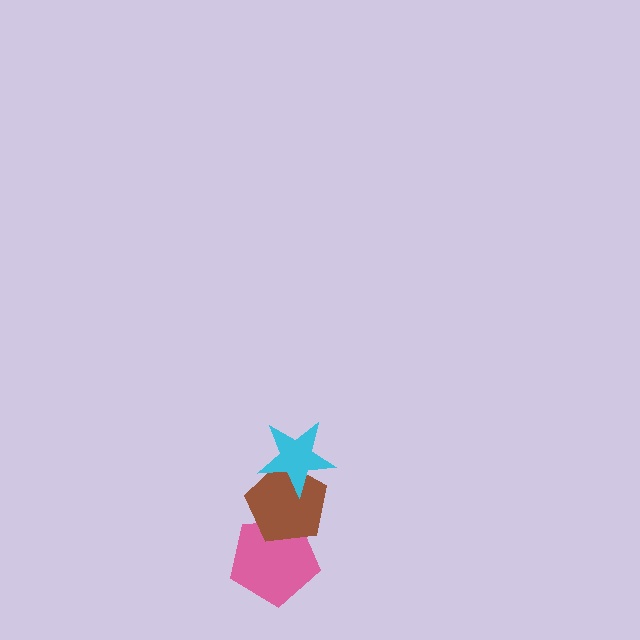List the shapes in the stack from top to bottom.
From top to bottom: the cyan star, the brown pentagon, the pink pentagon.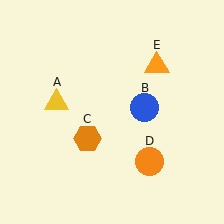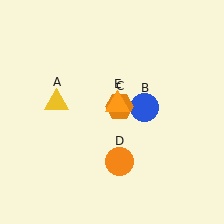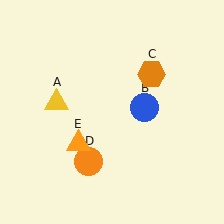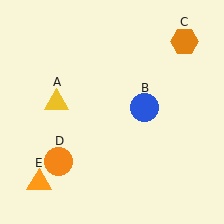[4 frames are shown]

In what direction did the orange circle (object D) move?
The orange circle (object D) moved left.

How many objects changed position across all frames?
3 objects changed position: orange hexagon (object C), orange circle (object D), orange triangle (object E).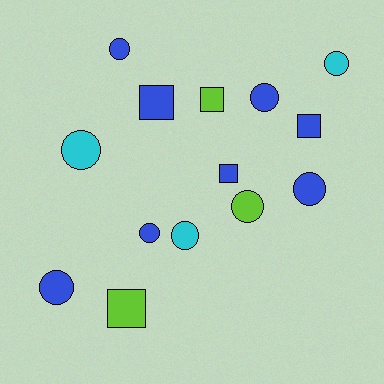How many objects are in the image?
There are 14 objects.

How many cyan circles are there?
There are 3 cyan circles.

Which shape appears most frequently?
Circle, with 9 objects.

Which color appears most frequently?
Blue, with 8 objects.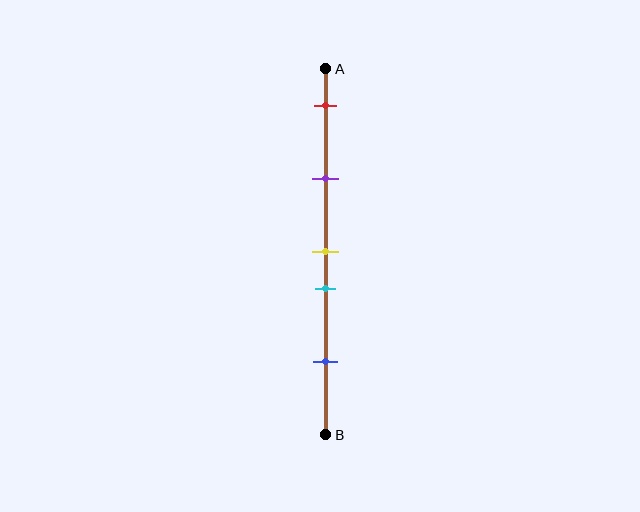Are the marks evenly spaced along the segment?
No, the marks are not evenly spaced.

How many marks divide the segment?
There are 5 marks dividing the segment.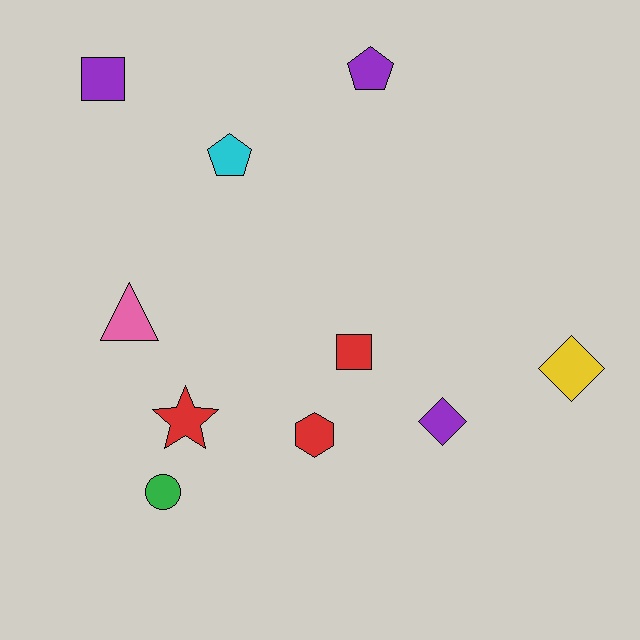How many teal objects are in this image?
There are no teal objects.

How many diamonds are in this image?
There are 2 diamonds.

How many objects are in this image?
There are 10 objects.